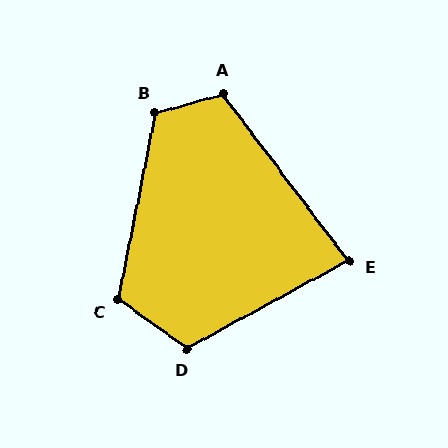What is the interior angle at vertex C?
Approximately 114 degrees (obtuse).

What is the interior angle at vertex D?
Approximately 116 degrees (obtuse).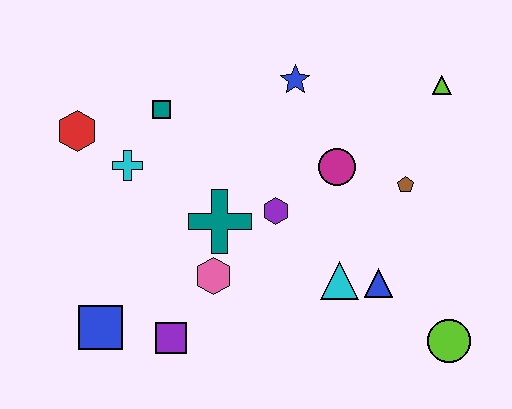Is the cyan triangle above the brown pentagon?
No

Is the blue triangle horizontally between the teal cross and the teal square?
No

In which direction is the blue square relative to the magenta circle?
The blue square is to the left of the magenta circle.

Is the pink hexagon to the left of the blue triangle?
Yes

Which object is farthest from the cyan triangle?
The red hexagon is farthest from the cyan triangle.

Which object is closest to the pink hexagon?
The teal cross is closest to the pink hexagon.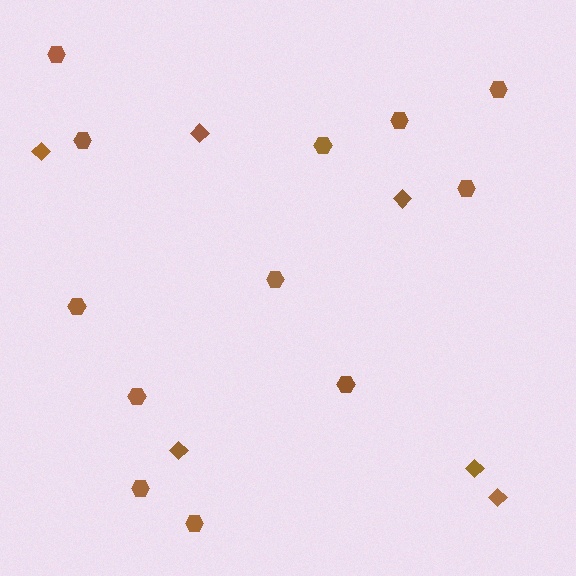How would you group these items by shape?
There are 2 groups: one group of diamonds (6) and one group of hexagons (12).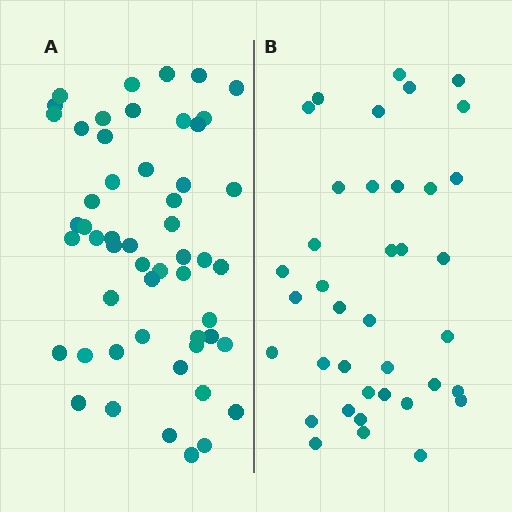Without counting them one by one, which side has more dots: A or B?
Region A (the left region) has more dots.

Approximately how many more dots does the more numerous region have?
Region A has approximately 15 more dots than region B.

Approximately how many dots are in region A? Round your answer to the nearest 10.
About 50 dots. (The exact count is 53, which rounds to 50.)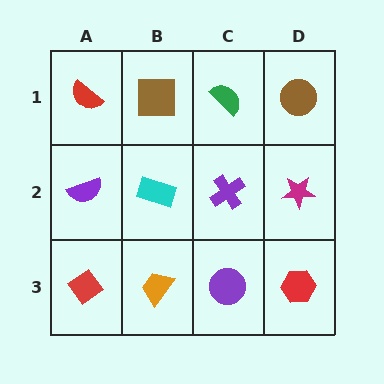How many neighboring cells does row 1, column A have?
2.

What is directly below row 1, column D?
A magenta star.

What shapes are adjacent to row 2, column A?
A red semicircle (row 1, column A), a red diamond (row 3, column A), a cyan rectangle (row 2, column B).